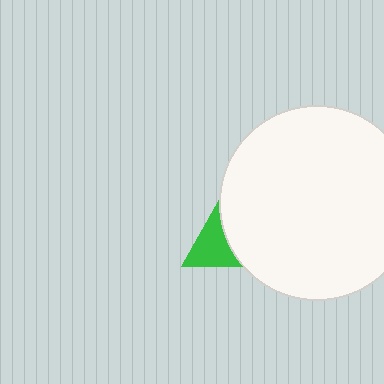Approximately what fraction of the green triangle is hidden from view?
Roughly 62% of the green triangle is hidden behind the white circle.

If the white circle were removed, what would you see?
You would see the complete green triangle.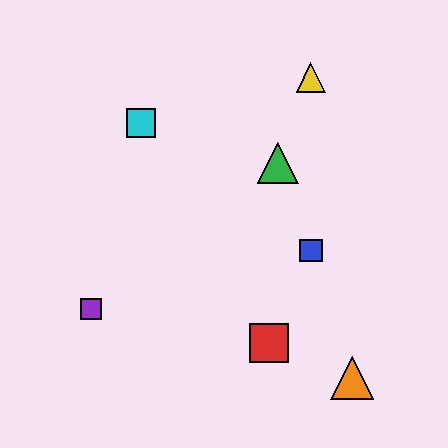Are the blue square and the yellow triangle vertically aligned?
Yes, both are at x≈311.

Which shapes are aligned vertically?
The blue square, the yellow triangle are aligned vertically.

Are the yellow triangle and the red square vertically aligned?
No, the yellow triangle is at x≈311 and the red square is at x≈269.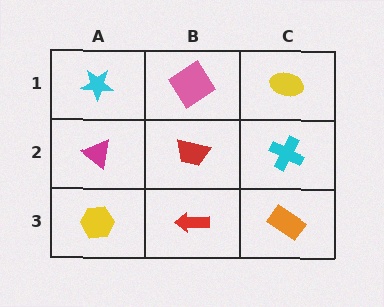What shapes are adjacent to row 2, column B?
A pink diamond (row 1, column B), a red arrow (row 3, column B), a magenta triangle (row 2, column A), a cyan cross (row 2, column C).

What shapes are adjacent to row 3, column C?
A cyan cross (row 2, column C), a red arrow (row 3, column B).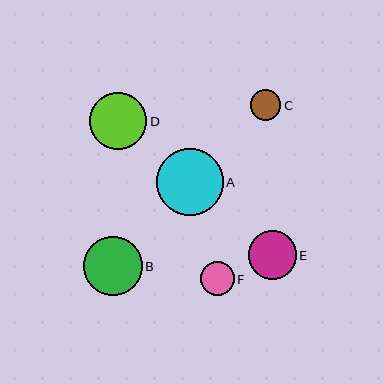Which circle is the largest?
Circle A is the largest with a size of approximately 67 pixels.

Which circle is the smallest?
Circle C is the smallest with a size of approximately 31 pixels.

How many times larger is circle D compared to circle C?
Circle D is approximately 1.8 times the size of circle C.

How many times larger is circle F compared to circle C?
Circle F is approximately 1.1 times the size of circle C.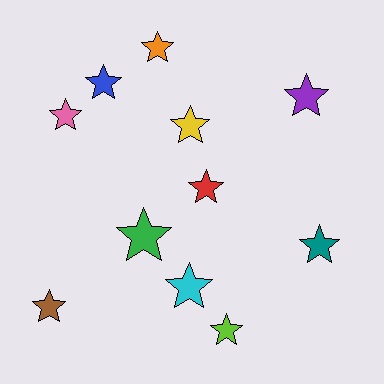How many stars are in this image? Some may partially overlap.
There are 11 stars.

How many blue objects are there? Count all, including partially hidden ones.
There is 1 blue object.